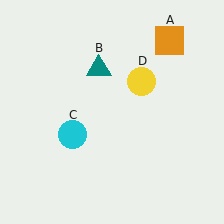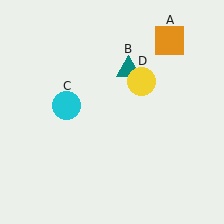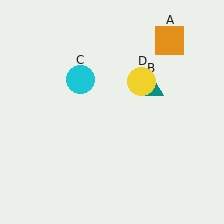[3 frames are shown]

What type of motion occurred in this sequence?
The teal triangle (object B), cyan circle (object C) rotated clockwise around the center of the scene.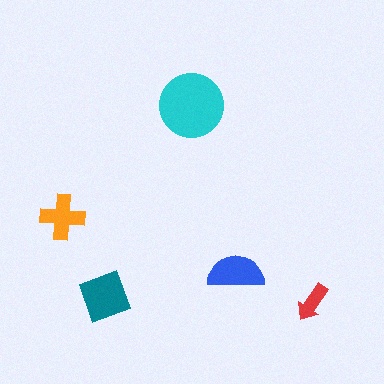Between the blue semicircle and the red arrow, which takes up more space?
The blue semicircle.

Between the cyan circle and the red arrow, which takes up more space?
The cyan circle.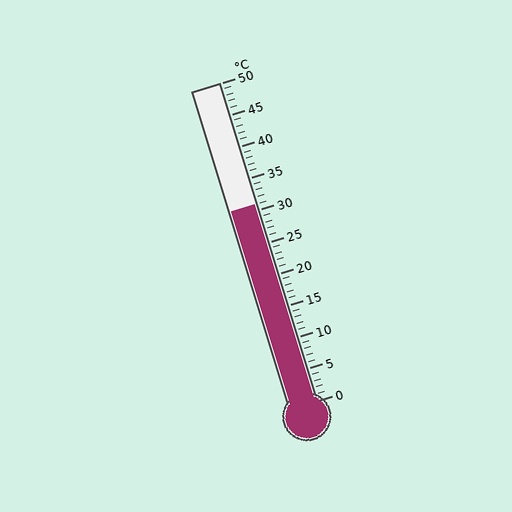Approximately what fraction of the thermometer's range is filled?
The thermometer is filled to approximately 60% of its range.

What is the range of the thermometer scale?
The thermometer scale ranges from 0°C to 50°C.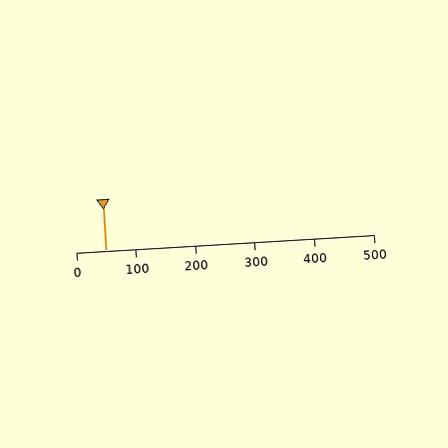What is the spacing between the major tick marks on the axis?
The major ticks are spaced 100 apart.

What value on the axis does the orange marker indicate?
The marker indicates approximately 50.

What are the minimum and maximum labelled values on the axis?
The axis runs from 0 to 500.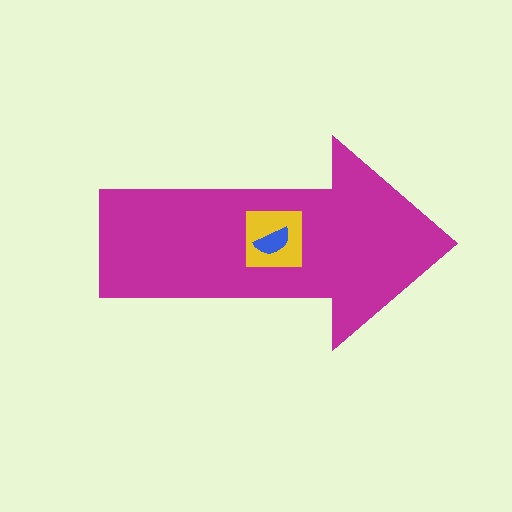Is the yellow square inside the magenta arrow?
Yes.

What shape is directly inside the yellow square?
The blue semicircle.